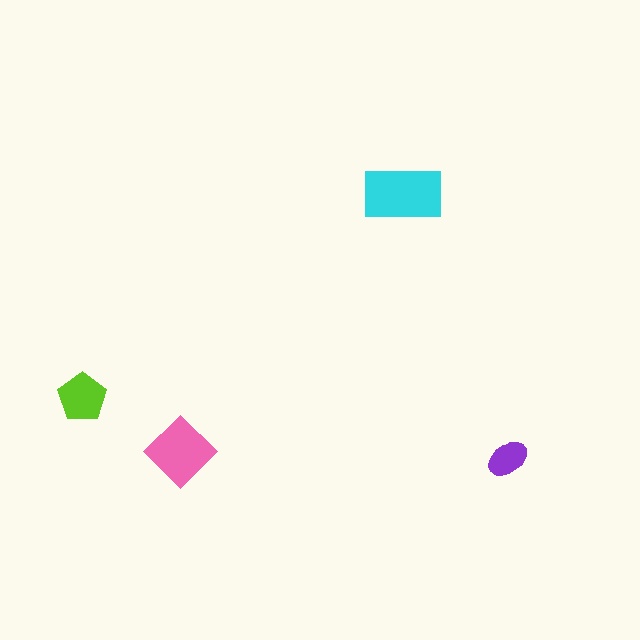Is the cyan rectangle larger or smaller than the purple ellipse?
Larger.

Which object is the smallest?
The purple ellipse.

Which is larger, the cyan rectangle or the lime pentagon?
The cyan rectangle.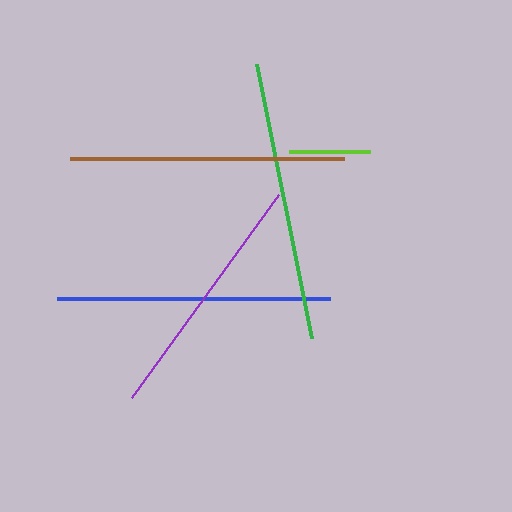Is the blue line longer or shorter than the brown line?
The brown line is longer than the blue line.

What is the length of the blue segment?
The blue segment is approximately 273 pixels long.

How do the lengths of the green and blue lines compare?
The green and blue lines are approximately the same length.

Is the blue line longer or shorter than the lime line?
The blue line is longer than the lime line.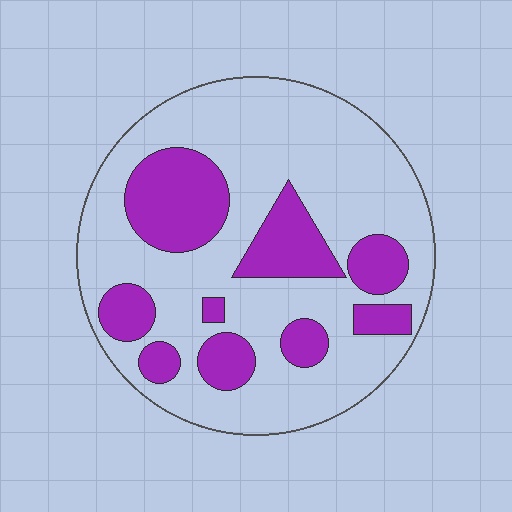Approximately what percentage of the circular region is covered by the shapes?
Approximately 30%.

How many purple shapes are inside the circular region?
9.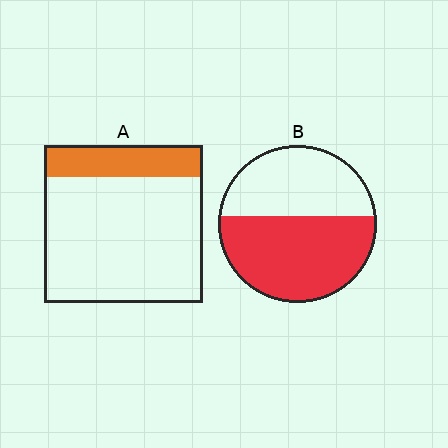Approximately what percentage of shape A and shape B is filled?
A is approximately 20% and B is approximately 55%.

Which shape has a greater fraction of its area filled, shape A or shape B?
Shape B.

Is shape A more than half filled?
No.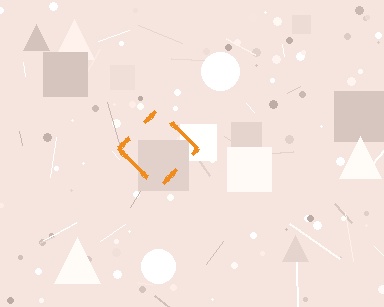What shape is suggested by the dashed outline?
The dashed outline suggests a diamond.